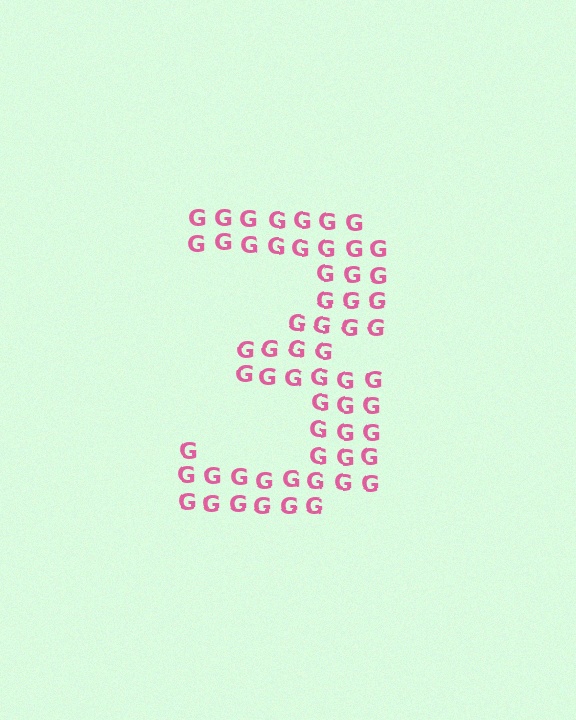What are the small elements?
The small elements are letter G's.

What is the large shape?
The large shape is the digit 3.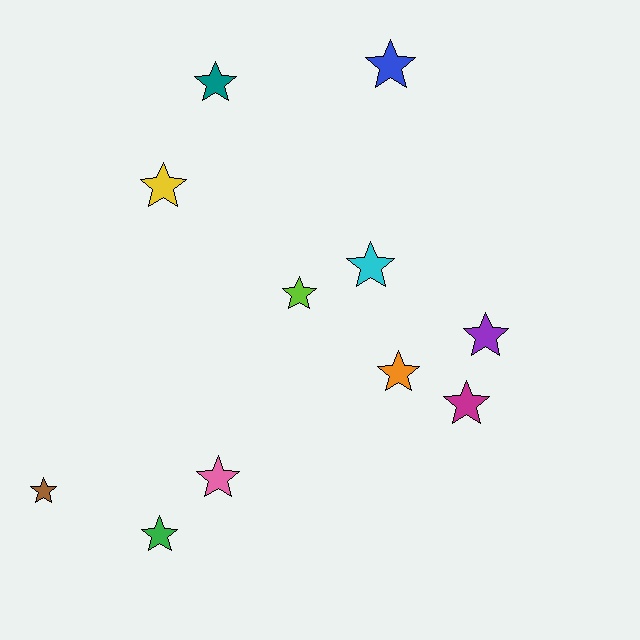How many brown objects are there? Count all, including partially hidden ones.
There is 1 brown object.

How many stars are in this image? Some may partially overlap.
There are 11 stars.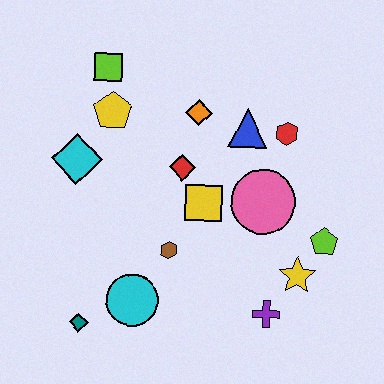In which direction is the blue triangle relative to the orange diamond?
The blue triangle is to the right of the orange diamond.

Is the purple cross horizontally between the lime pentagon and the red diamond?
Yes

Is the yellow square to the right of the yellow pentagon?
Yes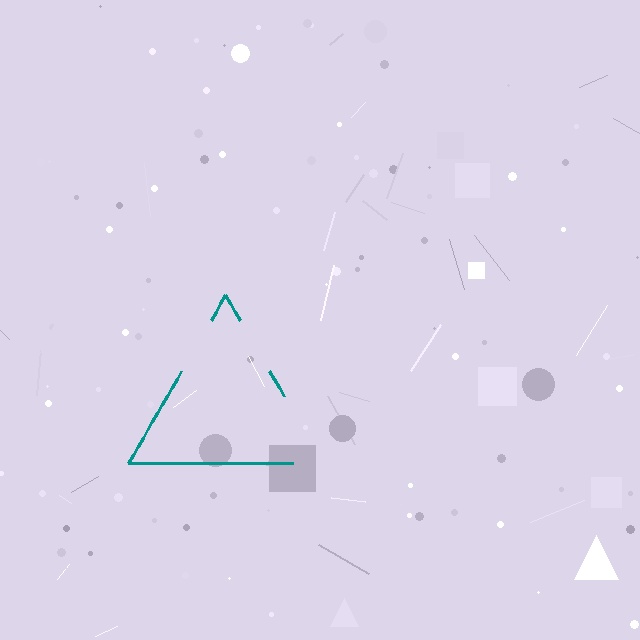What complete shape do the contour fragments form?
The contour fragments form a triangle.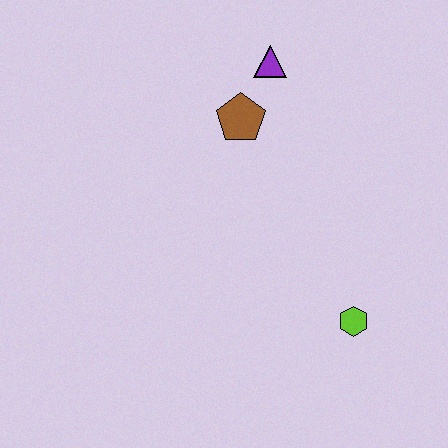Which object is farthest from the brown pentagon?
The lime hexagon is farthest from the brown pentagon.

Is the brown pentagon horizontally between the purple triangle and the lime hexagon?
No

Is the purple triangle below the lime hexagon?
No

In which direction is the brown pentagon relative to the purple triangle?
The brown pentagon is below the purple triangle.